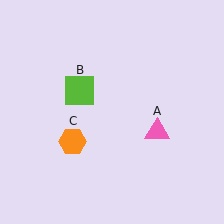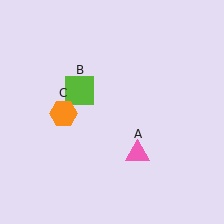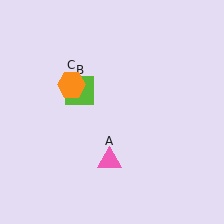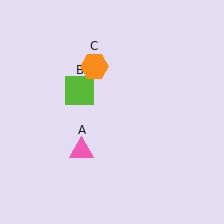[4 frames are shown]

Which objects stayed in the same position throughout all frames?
Lime square (object B) remained stationary.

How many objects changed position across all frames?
2 objects changed position: pink triangle (object A), orange hexagon (object C).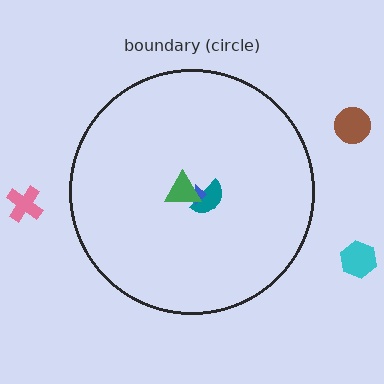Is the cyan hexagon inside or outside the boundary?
Outside.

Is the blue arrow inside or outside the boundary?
Inside.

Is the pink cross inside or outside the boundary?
Outside.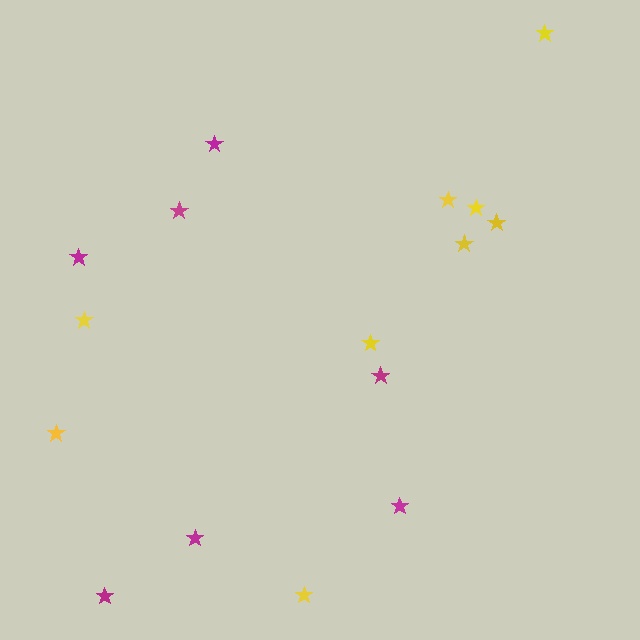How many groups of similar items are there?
There are 2 groups: one group of yellow stars (9) and one group of magenta stars (7).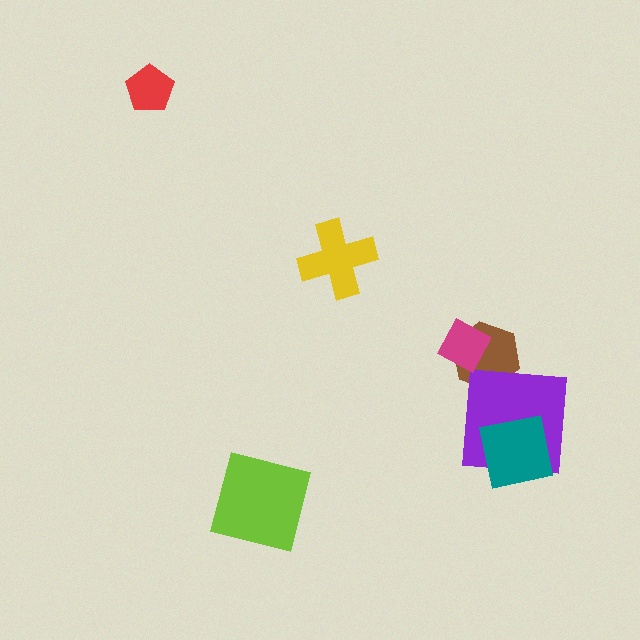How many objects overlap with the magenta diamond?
1 object overlaps with the magenta diamond.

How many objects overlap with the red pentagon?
0 objects overlap with the red pentagon.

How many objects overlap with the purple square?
2 objects overlap with the purple square.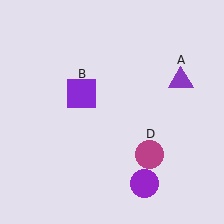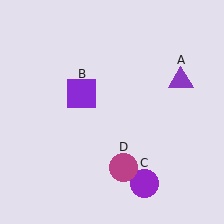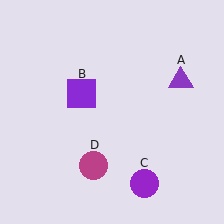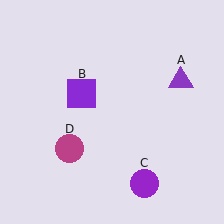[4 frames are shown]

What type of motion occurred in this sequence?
The magenta circle (object D) rotated clockwise around the center of the scene.